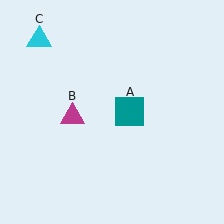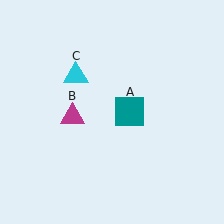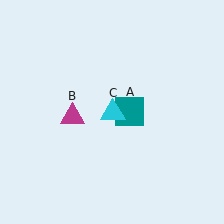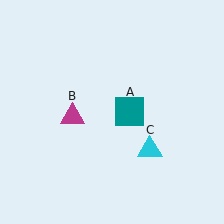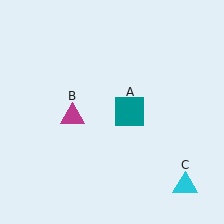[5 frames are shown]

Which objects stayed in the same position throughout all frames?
Teal square (object A) and magenta triangle (object B) remained stationary.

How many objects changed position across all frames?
1 object changed position: cyan triangle (object C).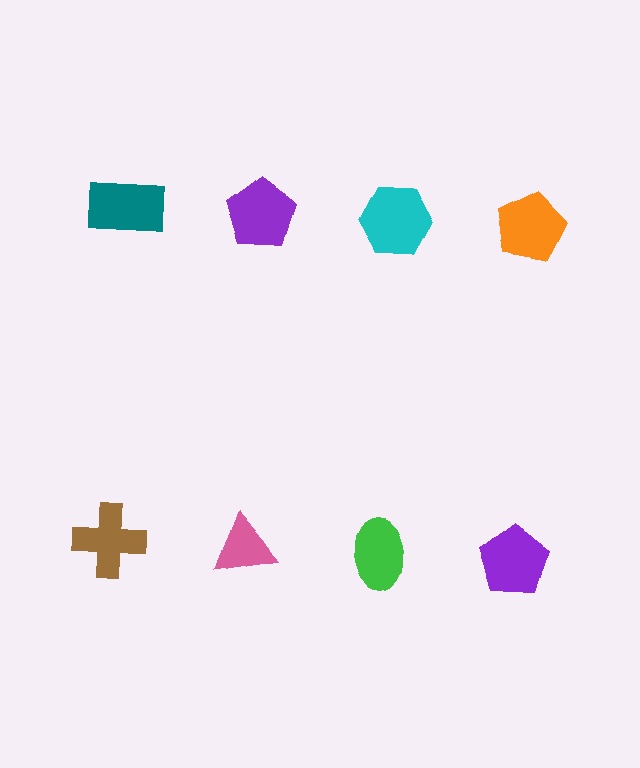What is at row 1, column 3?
A cyan hexagon.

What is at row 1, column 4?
An orange pentagon.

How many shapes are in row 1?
4 shapes.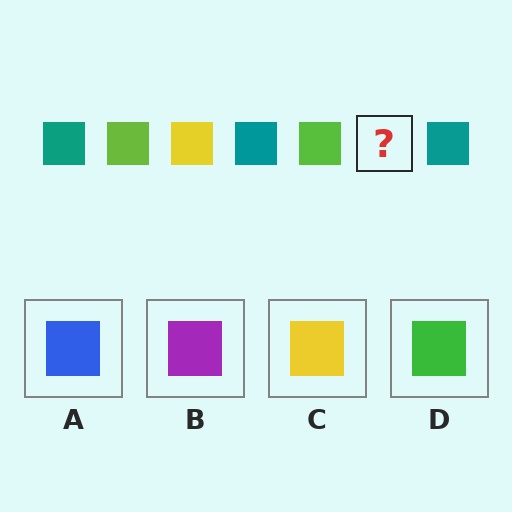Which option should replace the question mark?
Option C.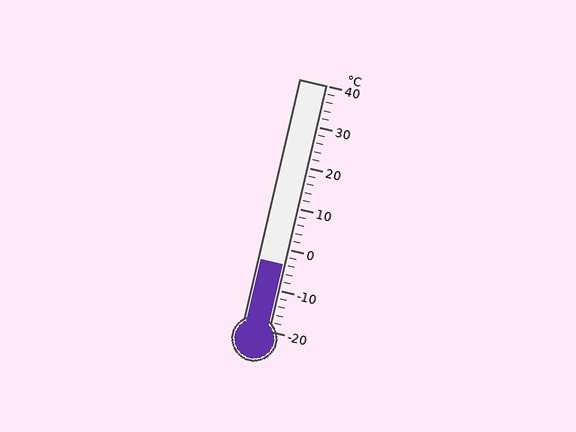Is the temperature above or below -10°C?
The temperature is above -10°C.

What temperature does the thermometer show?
The thermometer shows approximately -4°C.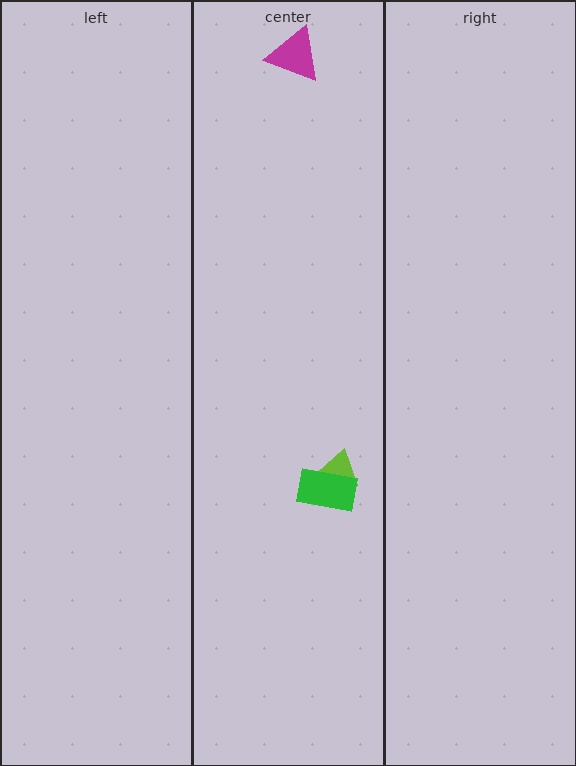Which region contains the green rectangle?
The center region.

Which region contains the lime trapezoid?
The center region.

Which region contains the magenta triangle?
The center region.